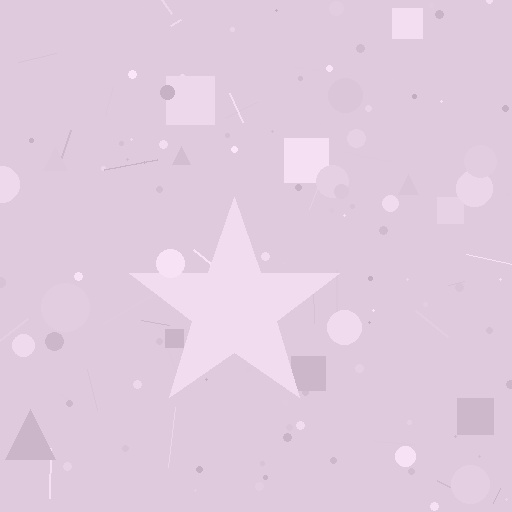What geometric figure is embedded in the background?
A star is embedded in the background.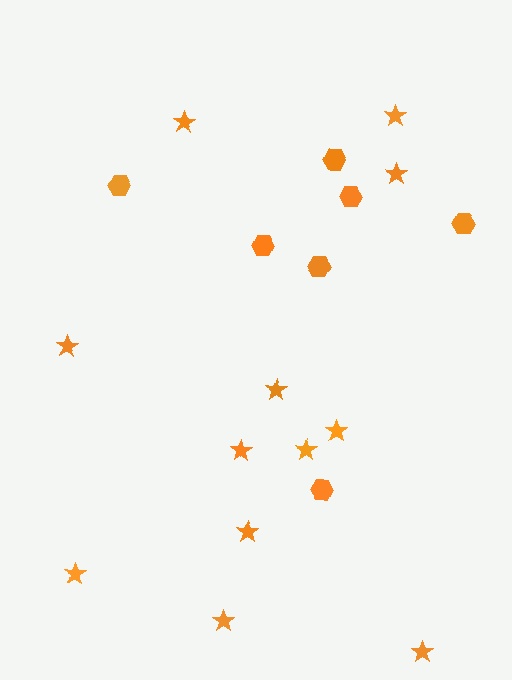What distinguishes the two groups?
There are 2 groups: one group of stars (12) and one group of hexagons (7).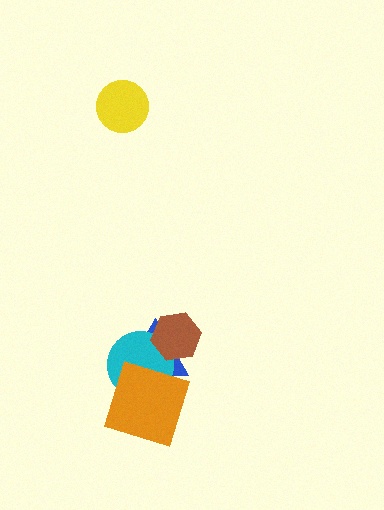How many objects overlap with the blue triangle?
3 objects overlap with the blue triangle.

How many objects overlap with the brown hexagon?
2 objects overlap with the brown hexagon.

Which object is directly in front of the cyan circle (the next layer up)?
The orange diamond is directly in front of the cyan circle.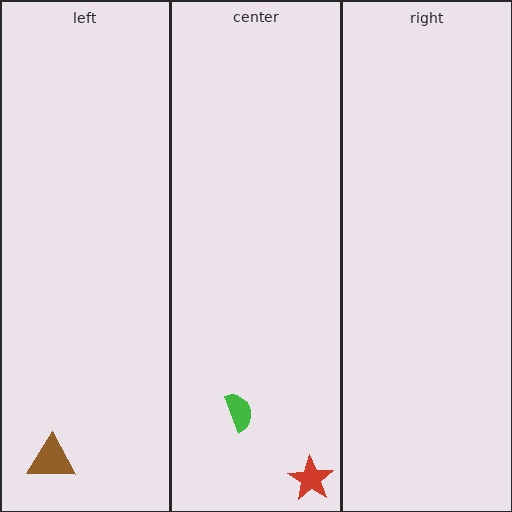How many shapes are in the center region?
2.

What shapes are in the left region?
The brown triangle.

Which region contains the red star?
The center region.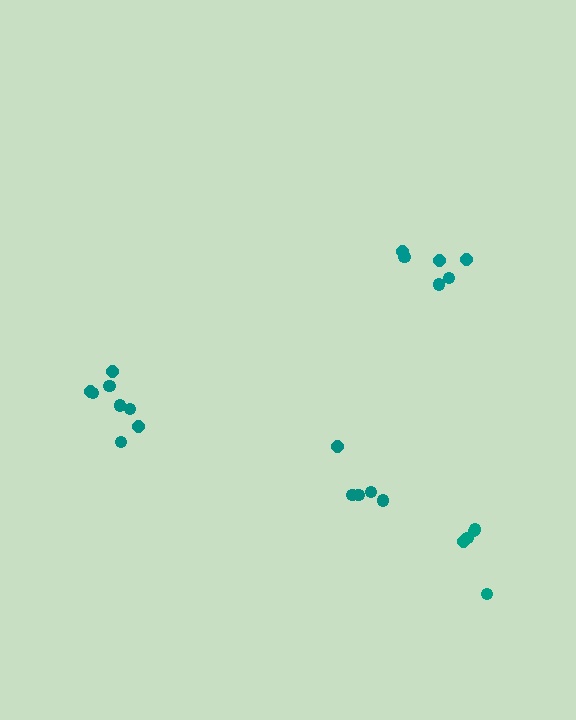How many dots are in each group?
Group 1: 8 dots, Group 2: 5 dots, Group 3: 6 dots, Group 4: 5 dots (24 total).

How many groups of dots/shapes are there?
There are 4 groups.